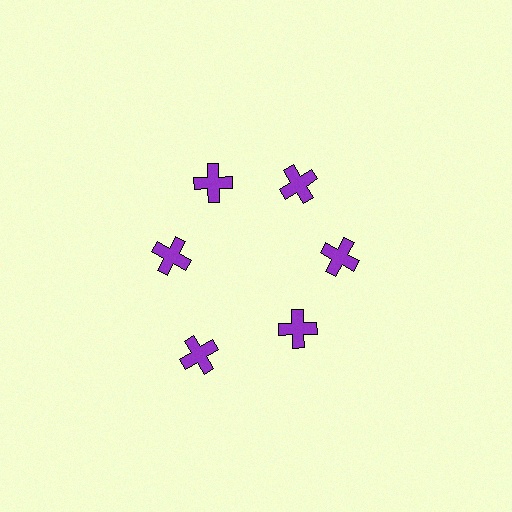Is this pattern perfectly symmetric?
No. The 6 purple crosses are arranged in a ring, but one element near the 7 o'clock position is pushed outward from the center, breaking the 6-fold rotational symmetry.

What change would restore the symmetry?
The symmetry would be restored by moving it inward, back onto the ring so that all 6 crosses sit at equal angles and equal distance from the center.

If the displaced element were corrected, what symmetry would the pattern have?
It would have 6-fold rotational symmetry — the pattern would map onto itself every 60 degrees.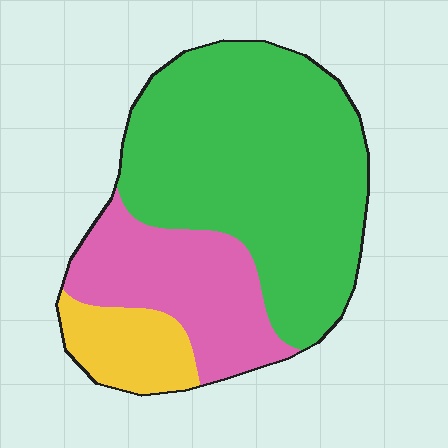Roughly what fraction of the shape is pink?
Pink takes up about one quarter (1/4) of the shape.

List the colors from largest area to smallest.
From largest to smallest: green, pink, yellow.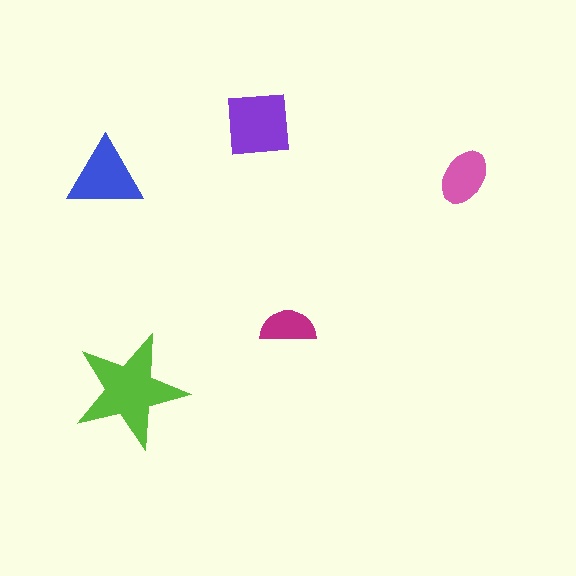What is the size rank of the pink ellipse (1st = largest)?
4th.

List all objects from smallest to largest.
The magenta semicircle, the pink ellipse, the blue triangle, the purple square, the lime star.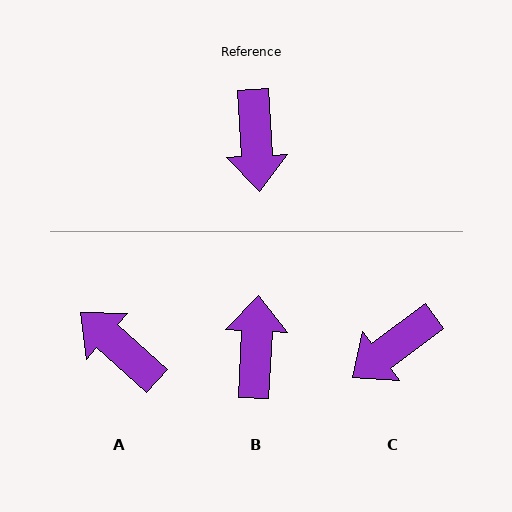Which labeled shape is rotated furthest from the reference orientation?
B, about 174 degrees away.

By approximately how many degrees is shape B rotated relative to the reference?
Approximately 174 degrees counter-clockwise.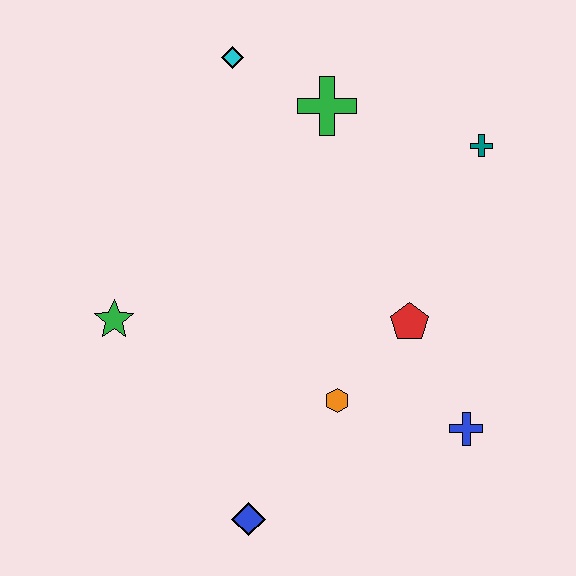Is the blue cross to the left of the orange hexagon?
No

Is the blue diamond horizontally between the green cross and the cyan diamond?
Yes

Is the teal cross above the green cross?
No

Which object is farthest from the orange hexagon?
The cyan diamond is farthest from the orange hexagon.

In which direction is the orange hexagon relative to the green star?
The orange hexagon is to the right of the green star.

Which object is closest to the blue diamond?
The orange hexagon is closest to the blue diamond.